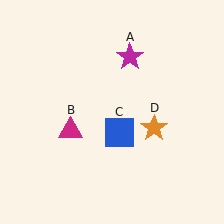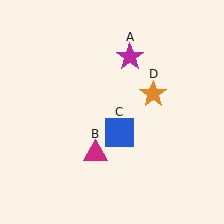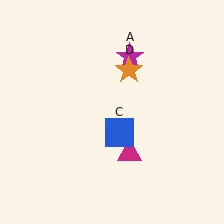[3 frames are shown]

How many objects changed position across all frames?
2 objects changed position: magenta triangle (object B), orange star (object D).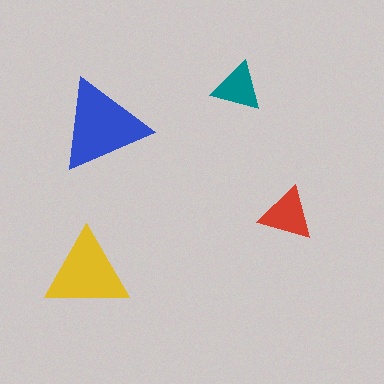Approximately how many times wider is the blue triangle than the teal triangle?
About 2 times wider.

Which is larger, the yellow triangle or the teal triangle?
The yellow one.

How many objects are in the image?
There are 4 objects in the image.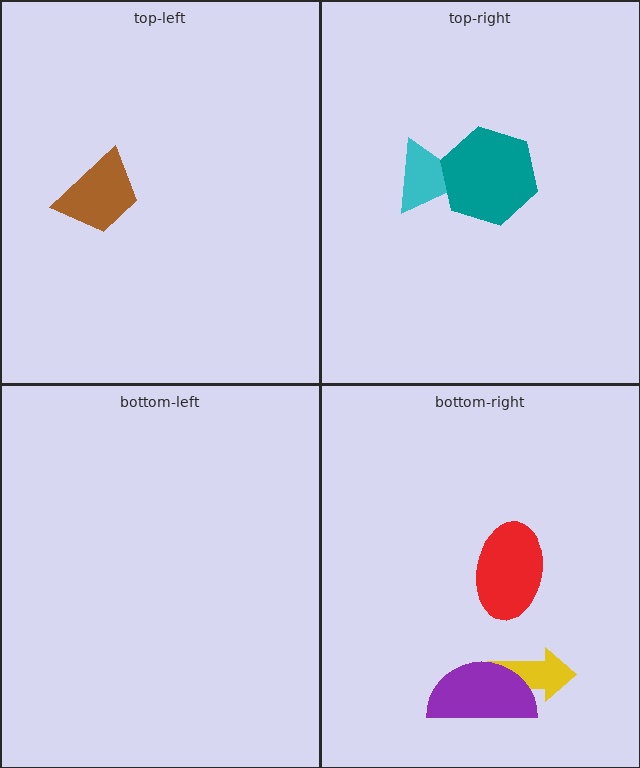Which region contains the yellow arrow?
The bottom-right region.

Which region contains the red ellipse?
The bottom-right region.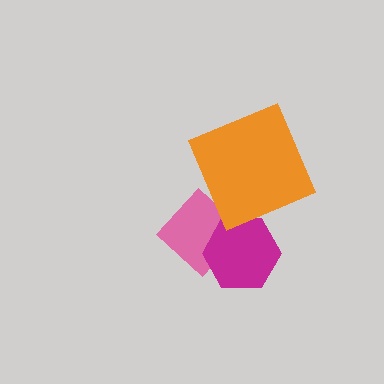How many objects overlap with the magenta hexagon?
1 object overlaps with the magenta hexagon.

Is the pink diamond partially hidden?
Yes, it is partially covered by another shape.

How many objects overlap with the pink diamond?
1 object overlaps with the pink diamond.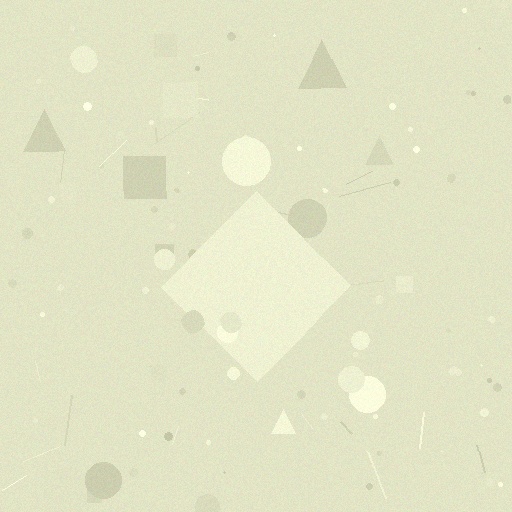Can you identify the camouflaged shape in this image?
The camouflaged shape is a diamond.